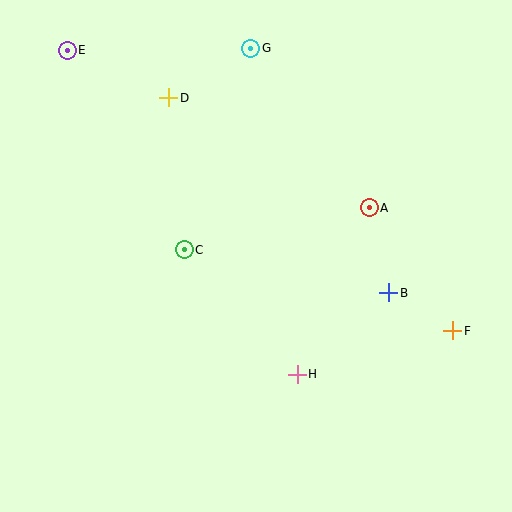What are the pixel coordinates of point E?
Point E is at (67, 50).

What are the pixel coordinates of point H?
Point H is at (297, 374).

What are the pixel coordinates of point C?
Point C is at (184, 250).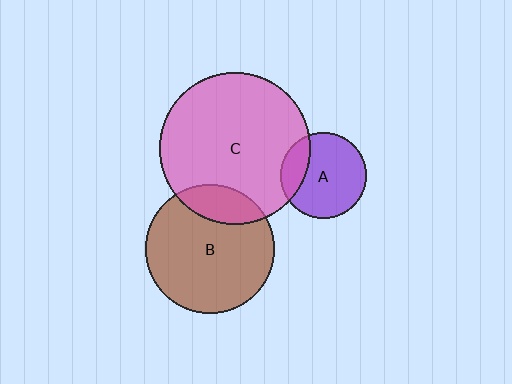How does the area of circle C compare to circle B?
Approximately 1.4 times.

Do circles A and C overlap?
Yes.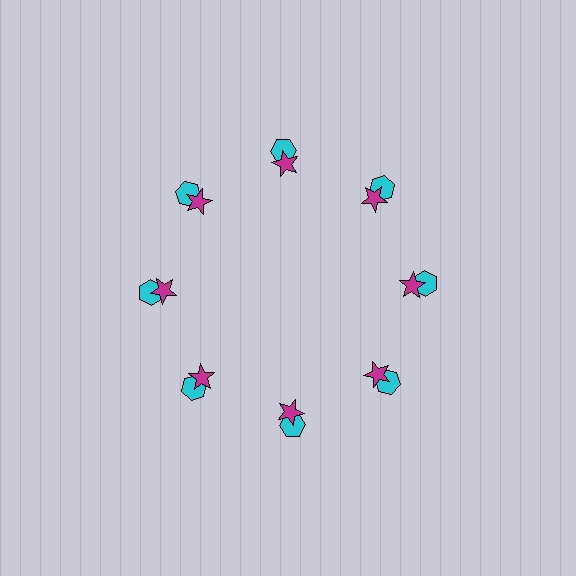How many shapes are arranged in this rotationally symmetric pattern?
There are 16 shapes, arranged in 8 groups of 2.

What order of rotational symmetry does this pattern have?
This pattern has 8-fold rotational symmetry.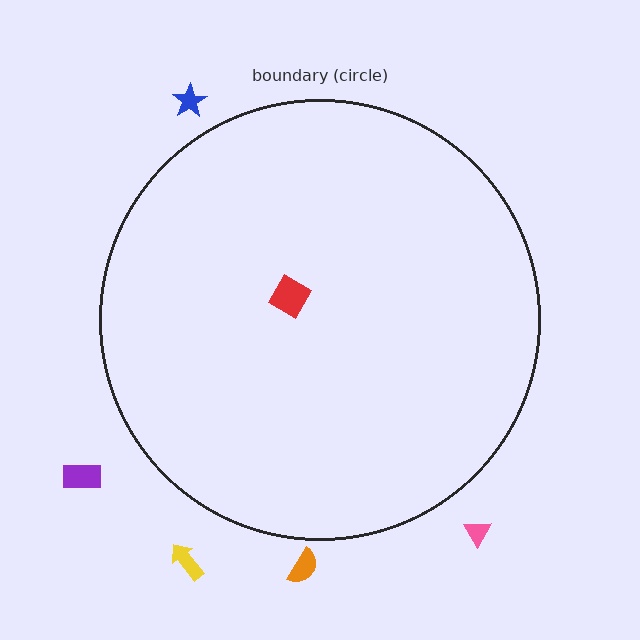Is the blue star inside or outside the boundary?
Outside.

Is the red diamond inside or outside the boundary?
Inside.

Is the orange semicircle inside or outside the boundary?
Outside.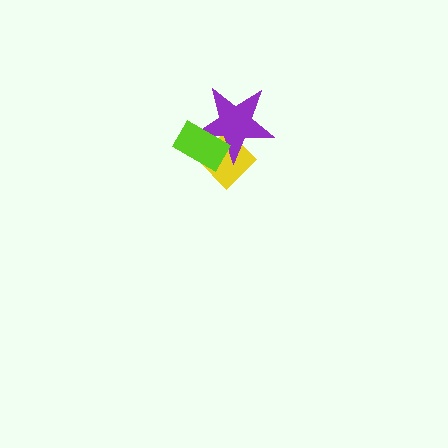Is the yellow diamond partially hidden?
Yes, it is partially covered by another shape.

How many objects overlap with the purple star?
2 objects overlap with the purple star.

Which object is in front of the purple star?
The lime rectangle is in front of the purple star.